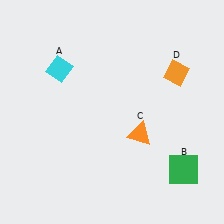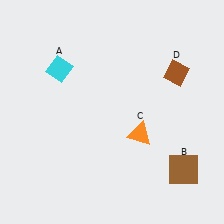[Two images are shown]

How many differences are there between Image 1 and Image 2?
There are 2 differences between the two images.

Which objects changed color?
B changed from green to brown. D changed from orange to brown.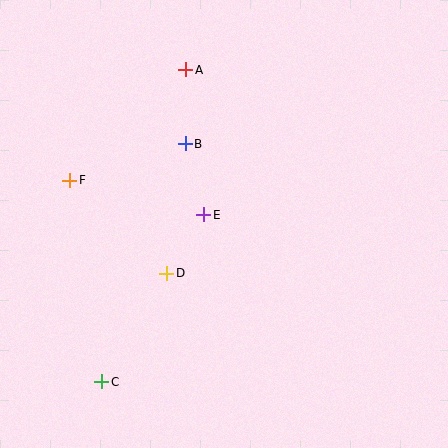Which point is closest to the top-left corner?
Point F is closest to the top-left corner.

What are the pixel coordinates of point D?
Point D is at (167, 273).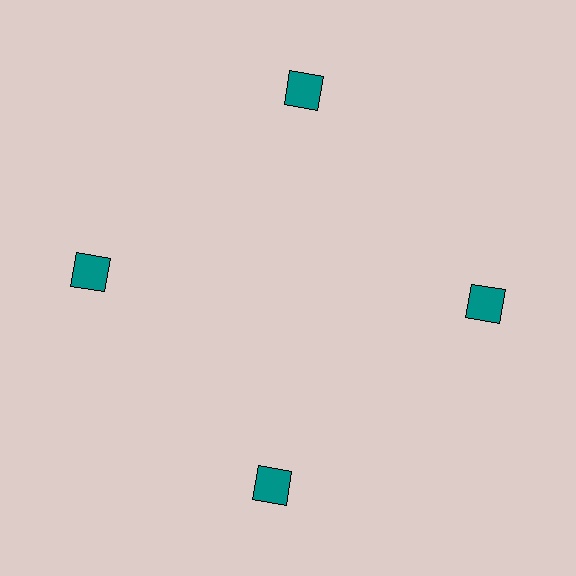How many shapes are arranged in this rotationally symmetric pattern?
There are 4 shapes, arranged in 4 groups of 1.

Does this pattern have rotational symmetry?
Yes, this pattern has 4-fold rotational symmetry. It looks the same after rotating 90 degrees around the center.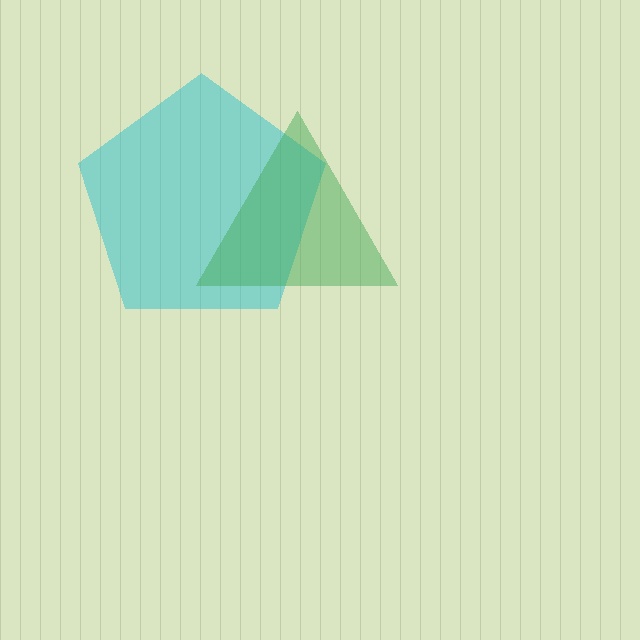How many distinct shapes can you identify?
There are 2 distinct shapes: a cyan pentagon, a green triangle.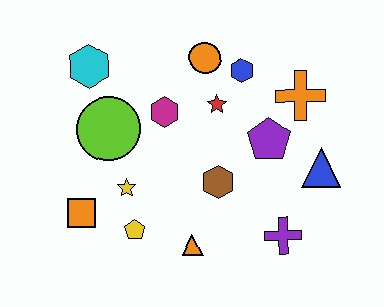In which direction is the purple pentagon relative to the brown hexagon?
The purple pentagon is to the right of the brown hexagon.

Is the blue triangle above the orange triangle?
Yes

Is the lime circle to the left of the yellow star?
Yes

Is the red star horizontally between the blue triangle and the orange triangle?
Yes